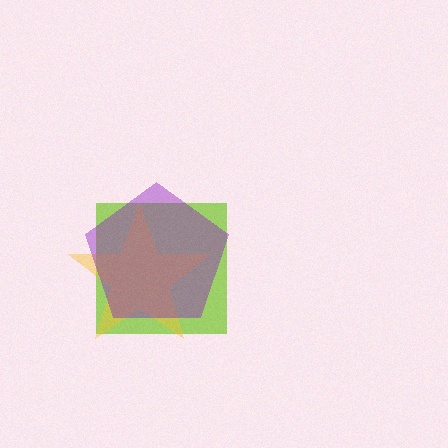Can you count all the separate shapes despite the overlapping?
Yes, there are 3 separate shapes.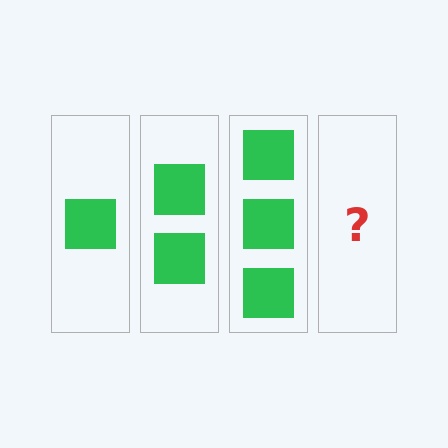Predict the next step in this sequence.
The next step is 4 squares.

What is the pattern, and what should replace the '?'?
The pattern is that each step adds one more square. The '?' should be 4 squares.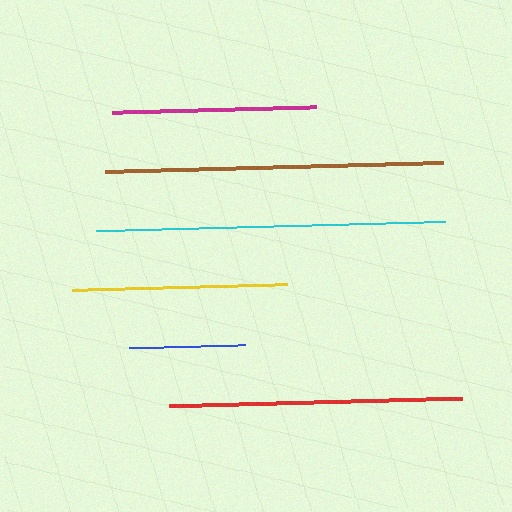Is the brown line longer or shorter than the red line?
The brown line is longer than the red line.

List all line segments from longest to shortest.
From longest to shortest: cyan, brown, red, yellow, magenta, blue.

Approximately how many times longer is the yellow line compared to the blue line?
The yellow line is approximately 1.9 times the length of the blue line.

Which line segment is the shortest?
The blue line is the shortest at approximately 116 pixels.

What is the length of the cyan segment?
The cyan segment is approximately 348 pixels long.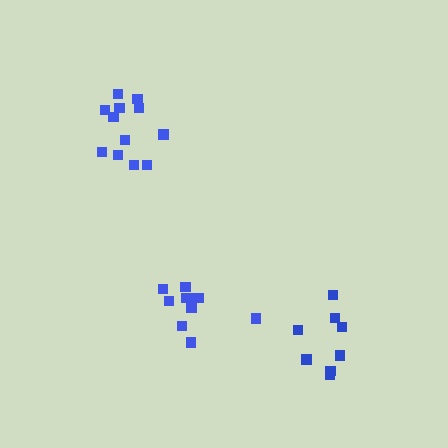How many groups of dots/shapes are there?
There are 3 groups.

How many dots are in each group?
Group 1: 8 dots, Group 2: 10 dots, Group 3: 12 dots (30 total).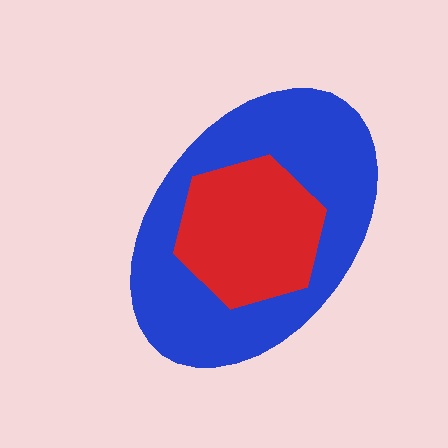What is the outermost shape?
The blue ellipse.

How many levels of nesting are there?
2.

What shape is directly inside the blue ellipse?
The red hexagon.